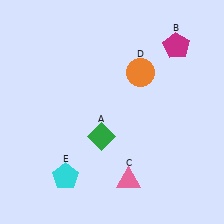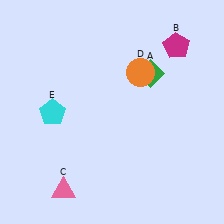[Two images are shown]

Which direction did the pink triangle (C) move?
The pink triangle (C) moved left.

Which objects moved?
The objects that moved are: the green diamond (A), the pink triangle (C), the cyan pentagon (E).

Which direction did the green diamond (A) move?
The green diamond (A) moved up.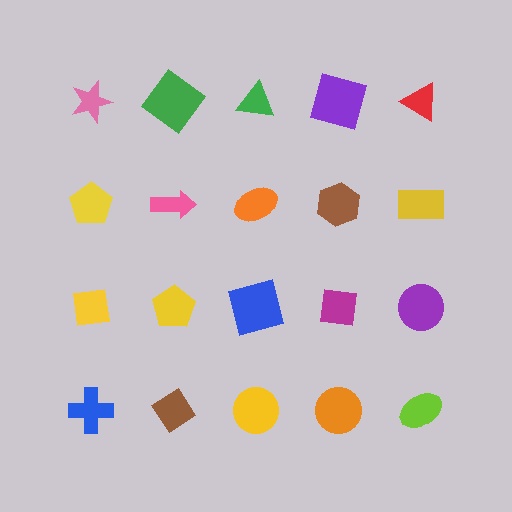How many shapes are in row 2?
5 shapes.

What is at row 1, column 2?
A green diamond.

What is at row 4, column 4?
An orange circle.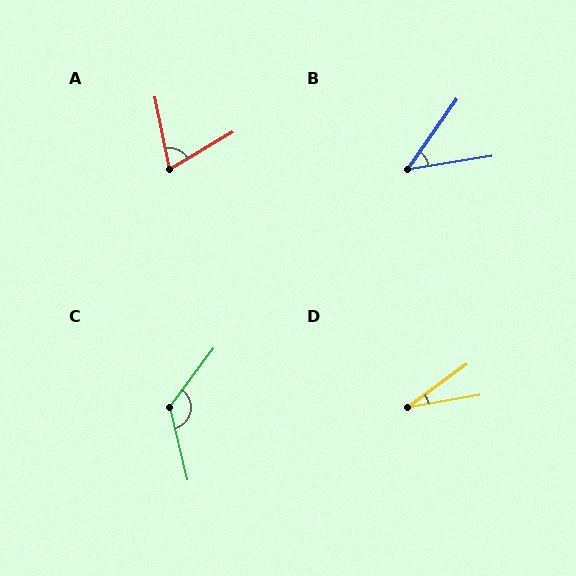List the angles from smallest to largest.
D (26°), B (46°), A (71°), C (130°).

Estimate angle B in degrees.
Approximately 46 degrees.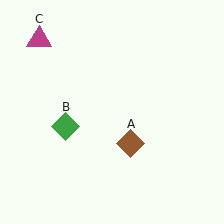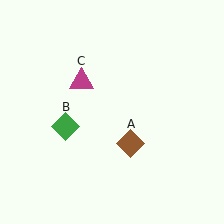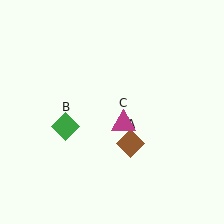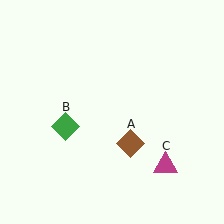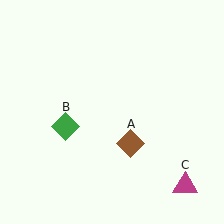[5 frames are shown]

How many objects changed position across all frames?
1 object changed position: magenta triangle (object C).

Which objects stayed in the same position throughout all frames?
Brown diamond (object A) and green diamond (object B) remained stationary.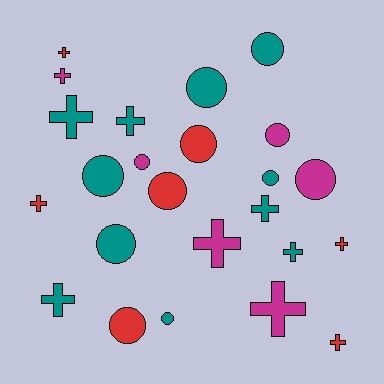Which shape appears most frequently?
Cross, with 12 objects.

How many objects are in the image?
There are 24 objects.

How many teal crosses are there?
There are 5 teal crosses.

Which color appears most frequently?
Teal, with 11 objects.